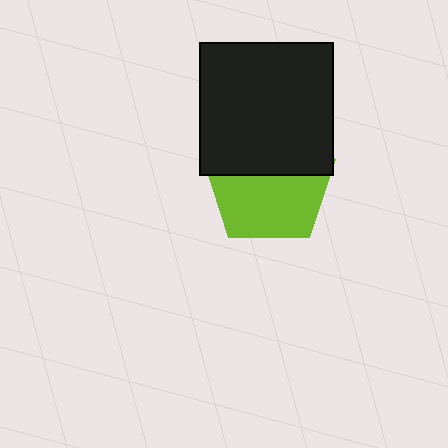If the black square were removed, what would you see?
You would see the complete lime pentagon.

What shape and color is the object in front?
The object in front is a black square.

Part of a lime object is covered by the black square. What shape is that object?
It is a pentagon.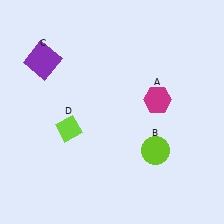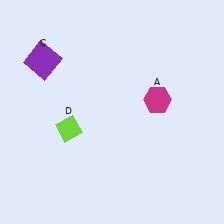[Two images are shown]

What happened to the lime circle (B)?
The lime circle (B) was removed in Image 2. It was in the bottom-right area of Image 1.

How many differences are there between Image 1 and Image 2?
There is 1 difference between the two images.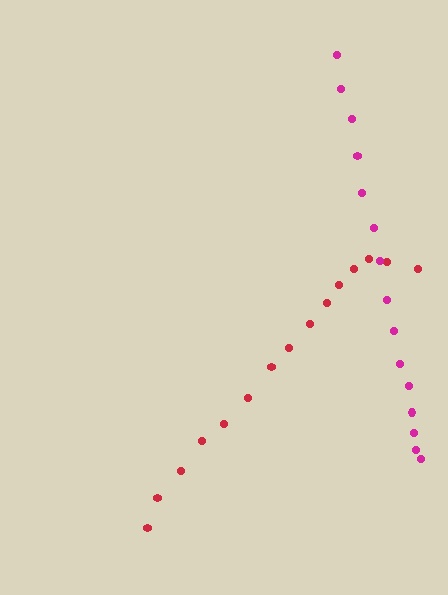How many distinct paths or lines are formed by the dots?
There are 2 distinct paths.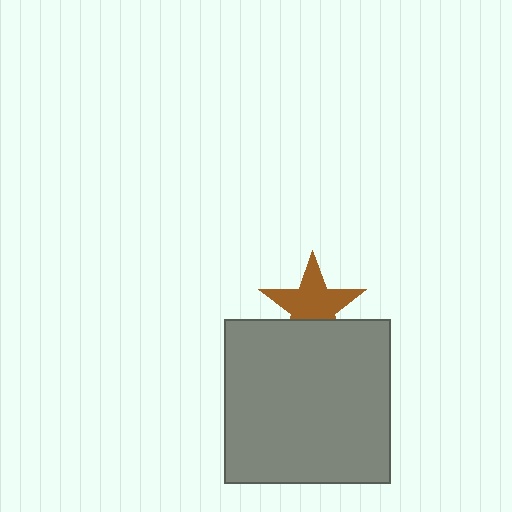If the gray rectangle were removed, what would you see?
You would see the complete brown star.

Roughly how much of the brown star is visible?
Most of it is visible (roughly 70%).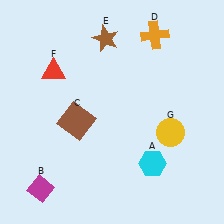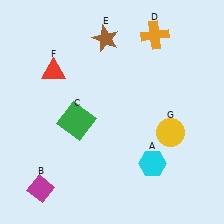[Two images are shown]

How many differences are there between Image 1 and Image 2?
There is 1 difference between the two images.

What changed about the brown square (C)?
In Image 1, C is brown. In Image 2, it changed to green.